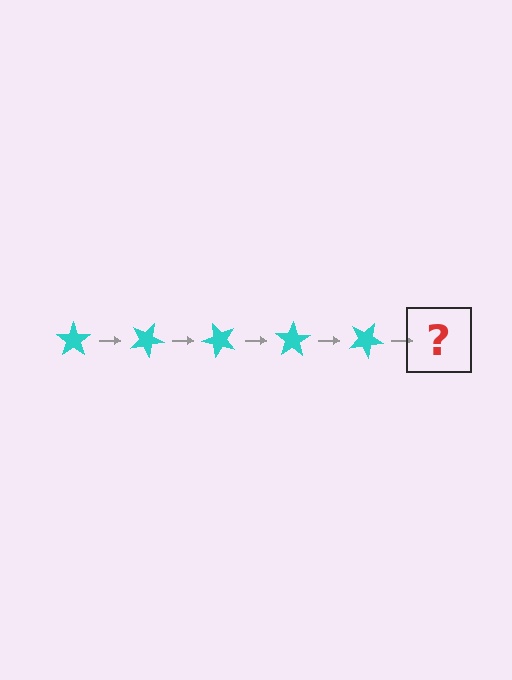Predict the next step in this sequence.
The next step is a cyan star rotated 125 degrees.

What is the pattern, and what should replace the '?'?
The pattern is that the star rotates 25 degrees each step. The '?' should be a cyan star rotated 125 degrees.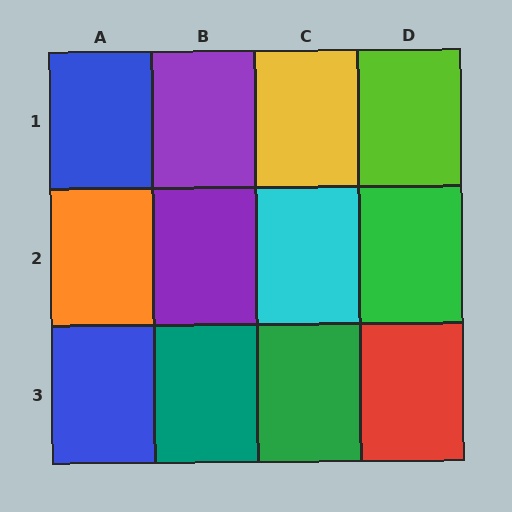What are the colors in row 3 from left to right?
Blue, teal, green, red.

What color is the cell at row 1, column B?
Purple.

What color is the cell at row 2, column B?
Purple.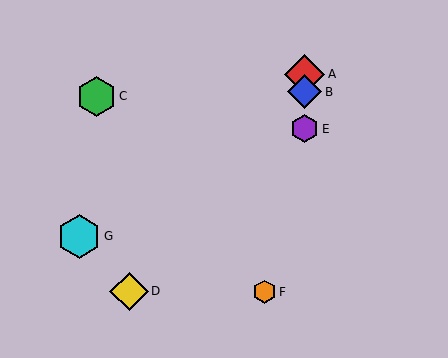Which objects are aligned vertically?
Objects A, B, E are aligned vertically.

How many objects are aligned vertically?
3 objects (A, B, E) are aligned vertically.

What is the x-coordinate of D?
Object D is at x≈129.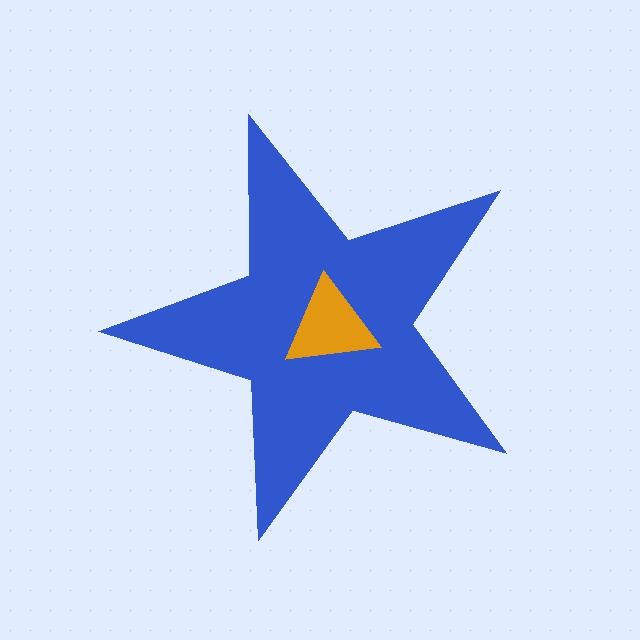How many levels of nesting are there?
2.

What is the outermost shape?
The blue star.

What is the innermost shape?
The orange triangle.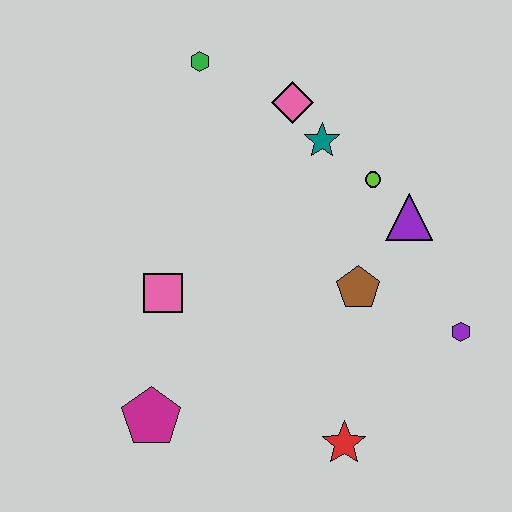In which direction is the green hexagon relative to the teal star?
The green hexagon is to the left of the teal star.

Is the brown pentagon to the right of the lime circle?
No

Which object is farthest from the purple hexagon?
The green hexagon is farthest from the purple hexagon.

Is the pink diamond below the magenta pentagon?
No